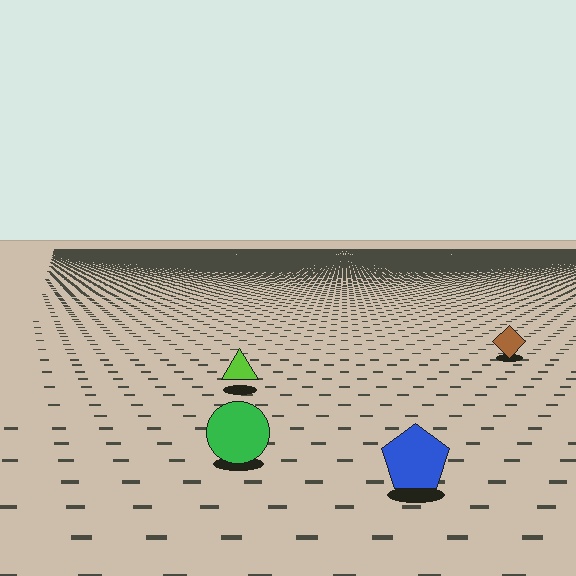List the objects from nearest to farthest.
From nearest to farthest: the blue pentagon, the green circle, the lime triangle, the brown diamond.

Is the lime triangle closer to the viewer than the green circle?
No. The green circle is closer — you can tell from the texture gradient: the ground texture is coarser near it.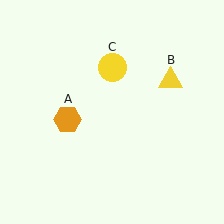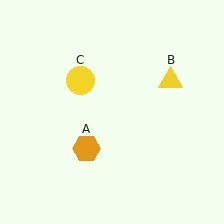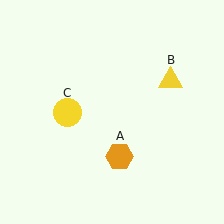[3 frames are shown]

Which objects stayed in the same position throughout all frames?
Yellow triangle (object B) remained stationary.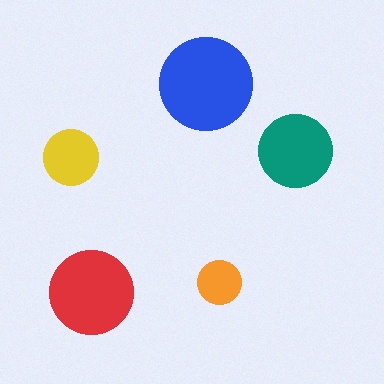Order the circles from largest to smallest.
the blue one, the red one, the teal one, the yellow one, the orange one.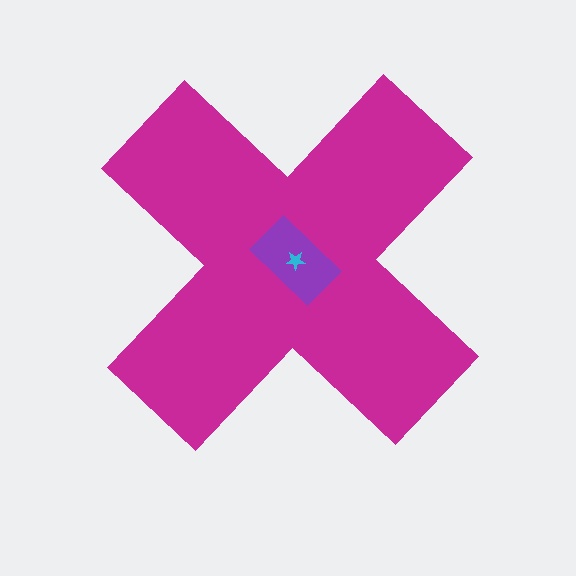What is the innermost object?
The cyan star.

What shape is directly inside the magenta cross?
The purple rectangle.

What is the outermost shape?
The magenta cross.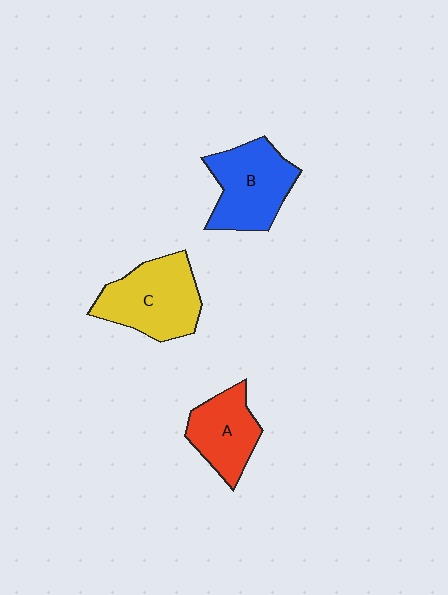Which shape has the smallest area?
Shape A (red).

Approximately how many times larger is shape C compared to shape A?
Approximately 1.4 times.